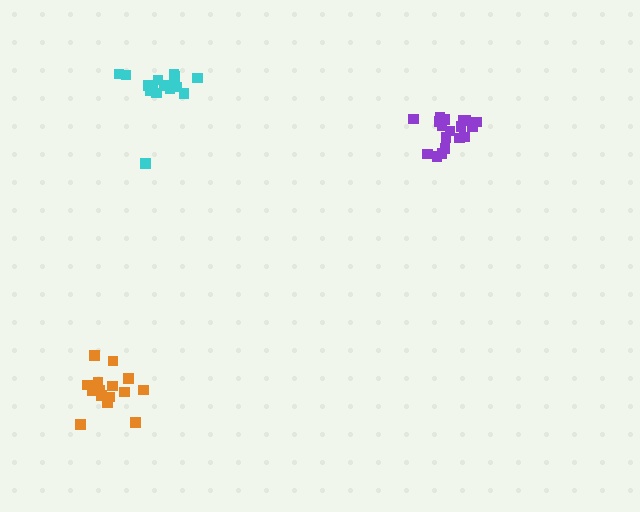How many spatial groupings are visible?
There are 3 spatial groupings.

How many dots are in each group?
Group 1: 16 dots, Group 2: 18 dots, Group 3: 15 dots (49 total).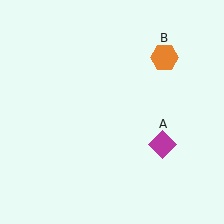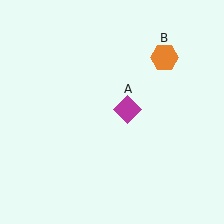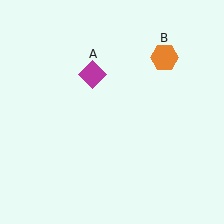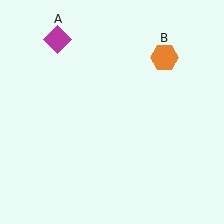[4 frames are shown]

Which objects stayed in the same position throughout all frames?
Orange hexagon (object B) remained stationary.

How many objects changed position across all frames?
1 object changed position: magenta diamond (object A).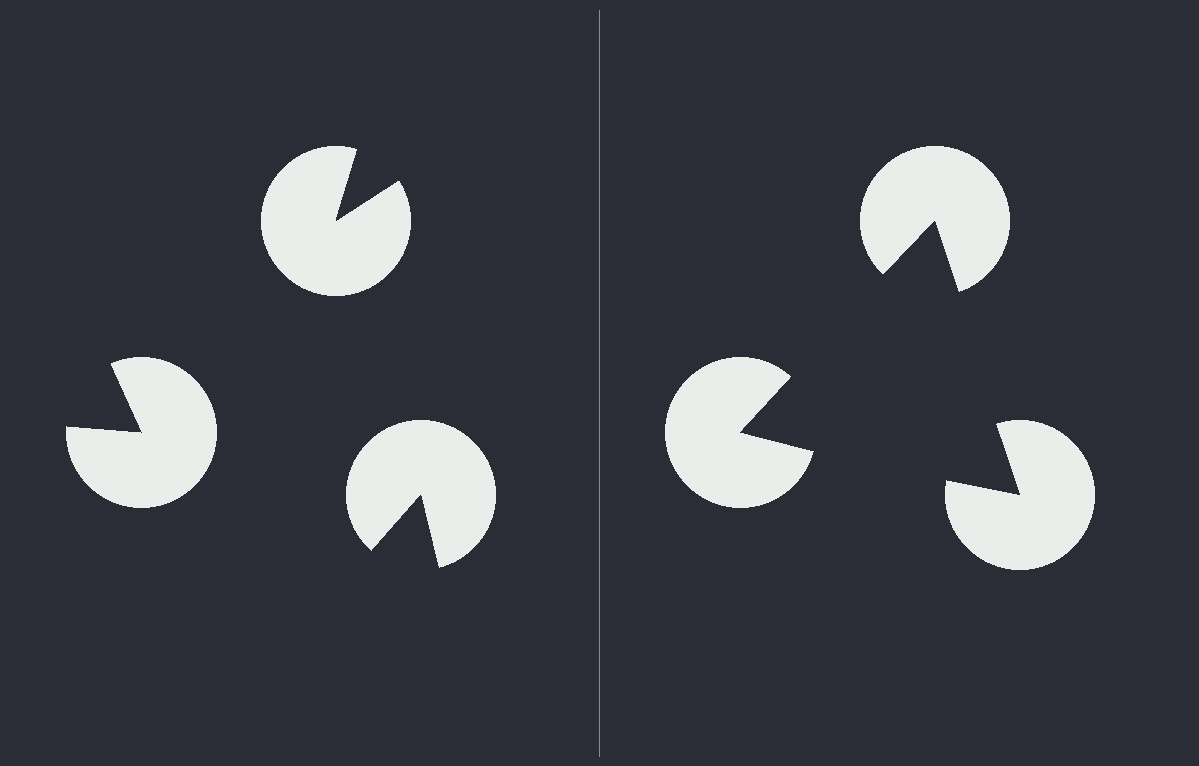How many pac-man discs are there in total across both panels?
6 — 3 on each side.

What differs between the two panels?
The pac-man discs are positioned identically on both sides; only the wedge orientations differ. On the right they align to a triangle; on the left they are misaligned.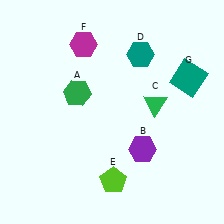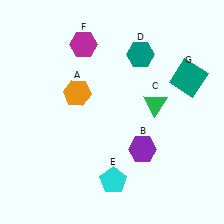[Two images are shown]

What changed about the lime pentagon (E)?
In Image 1, E is lime. In Image 2, it changed to cyan.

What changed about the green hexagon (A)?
In Image 1, A is green. In Image 2, it changed to orange.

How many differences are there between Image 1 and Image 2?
There are 2 differences between the two images.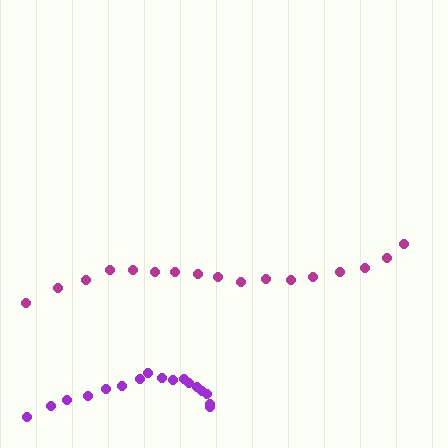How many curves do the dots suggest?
There are 2 distinct paths.